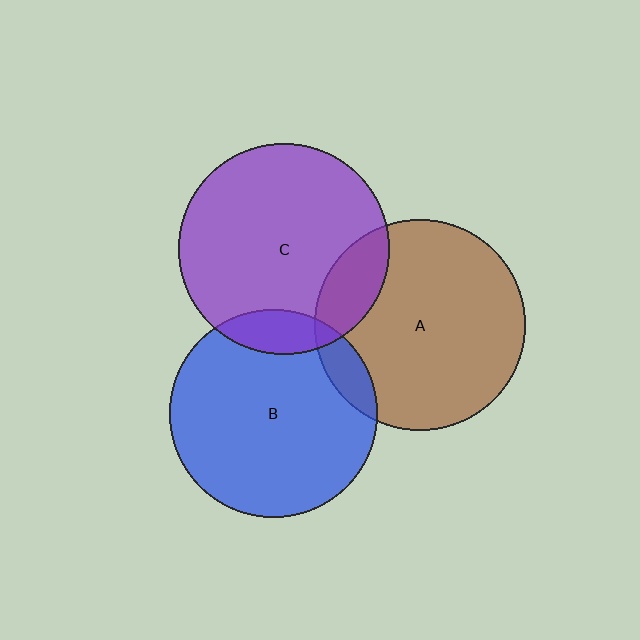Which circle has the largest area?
Circle C (purple).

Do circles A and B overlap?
Yes.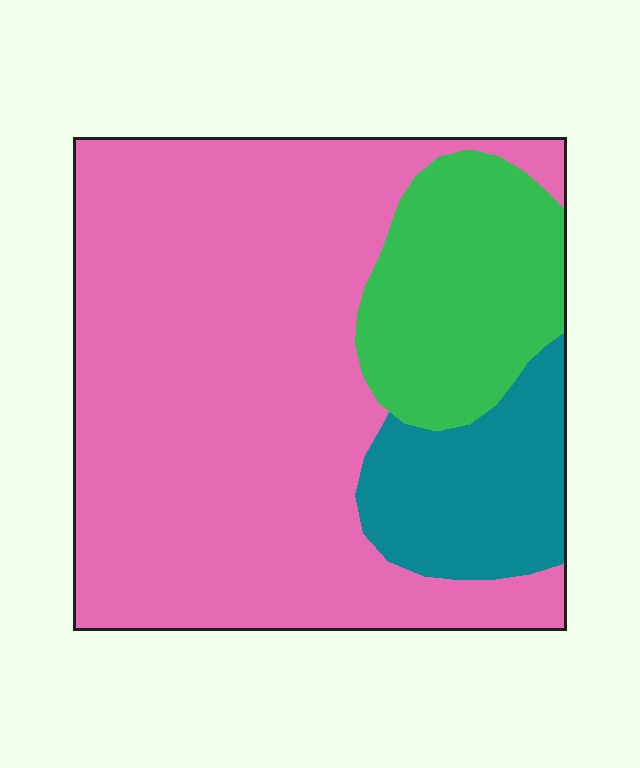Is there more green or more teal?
Green.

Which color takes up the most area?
Pink, at roughly 70%.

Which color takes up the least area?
Teal, at roughly 15%.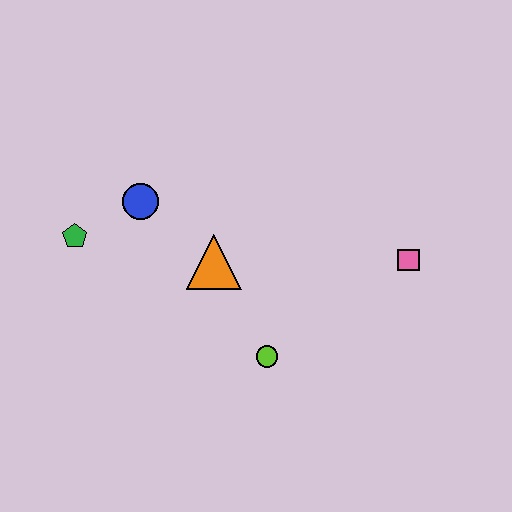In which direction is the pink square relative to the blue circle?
The pink square is to the right of the blue circle.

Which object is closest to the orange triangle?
The blue circle is closest to the orange triangle.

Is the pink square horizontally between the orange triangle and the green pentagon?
No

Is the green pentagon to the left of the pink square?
Yes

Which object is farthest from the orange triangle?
The pink square is farthest from the orange triangle.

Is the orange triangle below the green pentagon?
Yes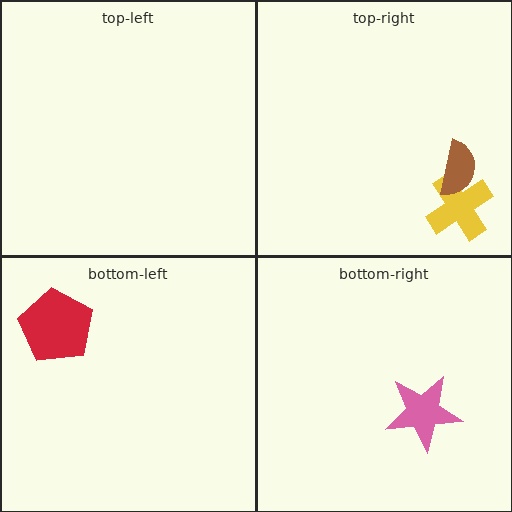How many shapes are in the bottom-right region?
1.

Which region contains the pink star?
The bottom-right region.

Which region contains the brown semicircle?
The top-right region.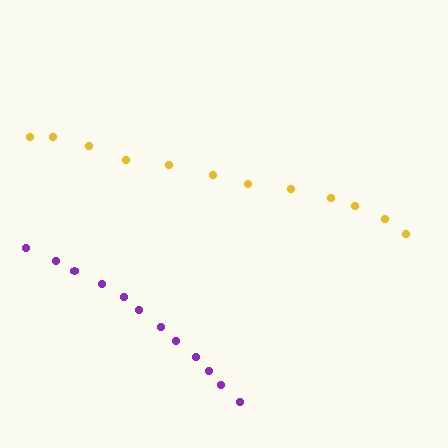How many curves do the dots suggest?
There are 2 distinct paths.